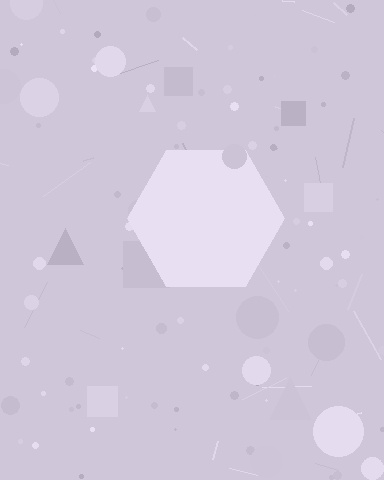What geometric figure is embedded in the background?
A hexagon is embedded in the background.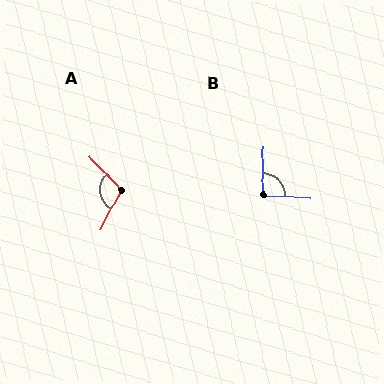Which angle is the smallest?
B, at approximately 93 degrees.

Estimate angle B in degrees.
Approximately 93 degrees.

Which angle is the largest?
A, at approximately 107 degrees.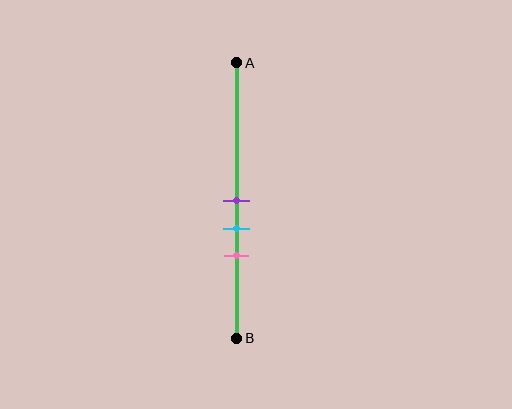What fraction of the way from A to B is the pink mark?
The pink mark is approximately 70% (0.7) of the way from A to B.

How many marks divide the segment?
There are 3 marks dividing the segment.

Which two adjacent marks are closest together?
The purple and cyan marks are the closest adjacent pair.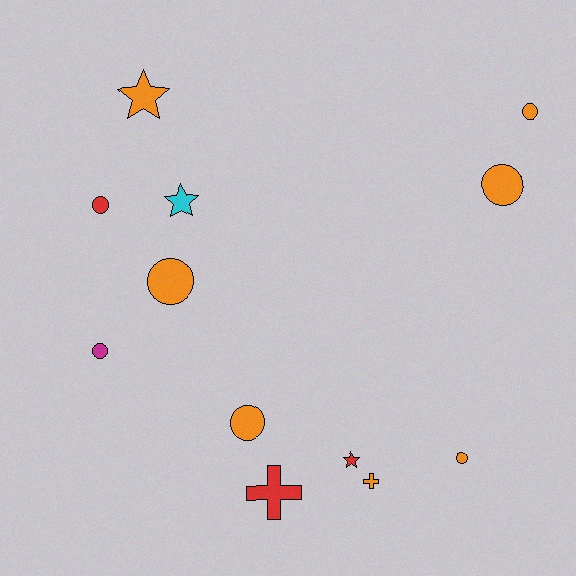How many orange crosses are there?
There is 1 orange cross.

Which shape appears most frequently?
Circle, with 7 objects.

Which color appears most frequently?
Orange, with 7 objects.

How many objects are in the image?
There are 12 objects.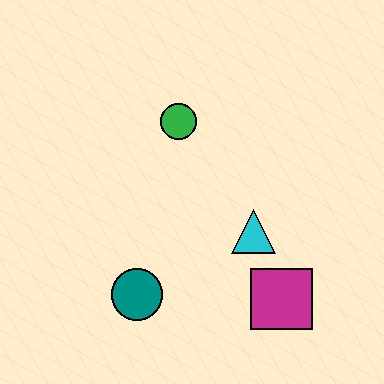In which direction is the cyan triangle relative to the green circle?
The cyan triangle is below the green circle.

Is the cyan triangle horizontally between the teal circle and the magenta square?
Yes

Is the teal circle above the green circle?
No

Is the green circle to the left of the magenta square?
Yes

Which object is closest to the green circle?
The cyan triangle is closest to the green circle.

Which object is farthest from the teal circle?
The green circle is farthest from the teal circle.